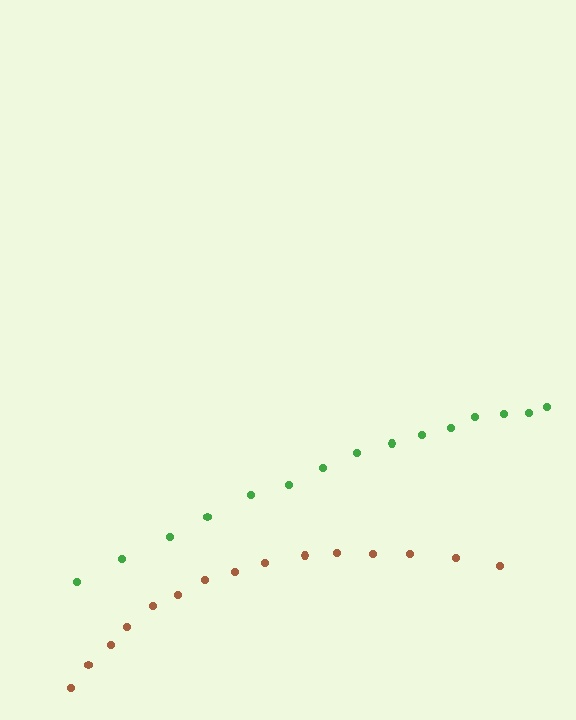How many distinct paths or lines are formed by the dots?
There are 2 distinct paths.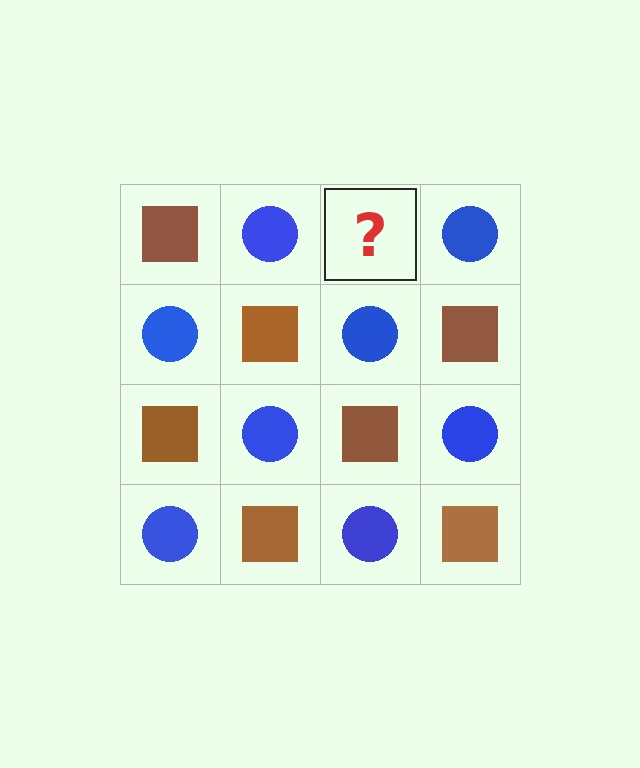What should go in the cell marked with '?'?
The missing cell should contain a brown square.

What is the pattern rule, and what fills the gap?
The rule is that it alternates brown square and blue circle in a checkerboard pattern. The gap should be filled with a brown square.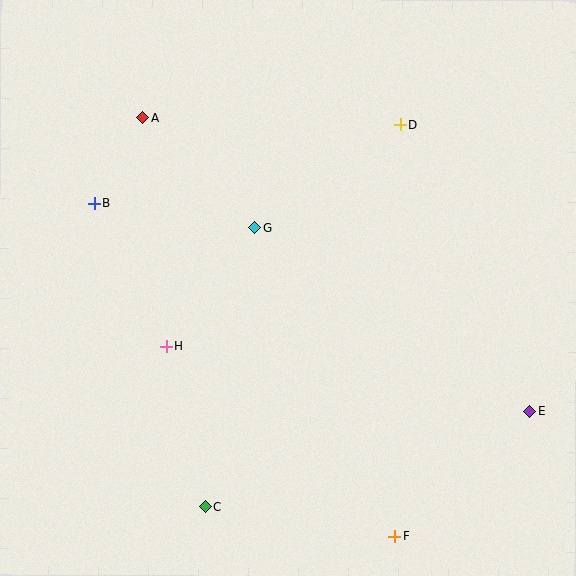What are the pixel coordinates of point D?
Point D is at (400, 124).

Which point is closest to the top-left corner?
Point A is closest to the top-left corner.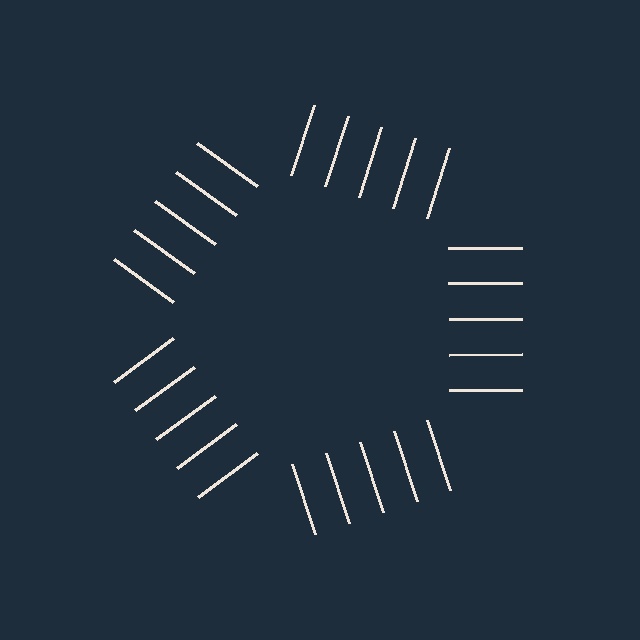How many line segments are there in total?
25 — 5 along each of the 5 edges.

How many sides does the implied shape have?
5 sides — the line-ends trace a pentagon.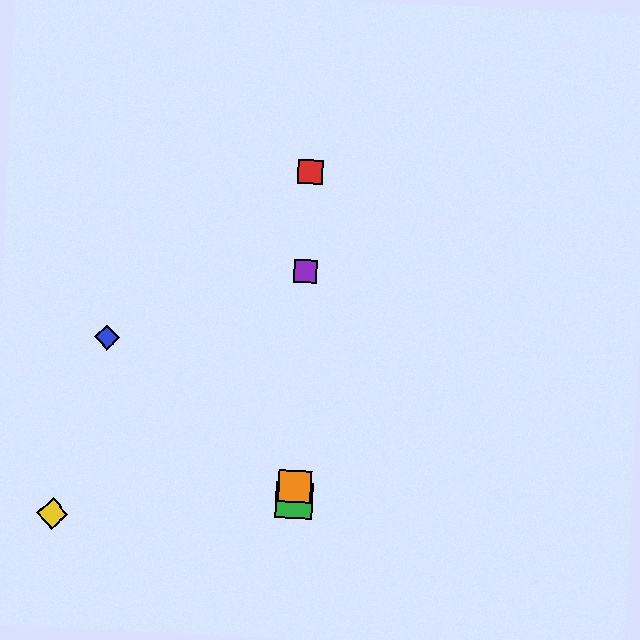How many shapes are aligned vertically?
4 shapes (the red square, the green square, the purple square, the orange square) are aligned vertically.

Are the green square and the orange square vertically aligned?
Yes, both are at x≈294.